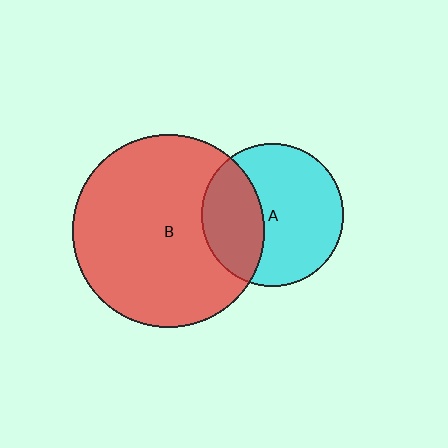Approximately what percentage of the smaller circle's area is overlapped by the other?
Approximately 35%.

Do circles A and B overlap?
Yes.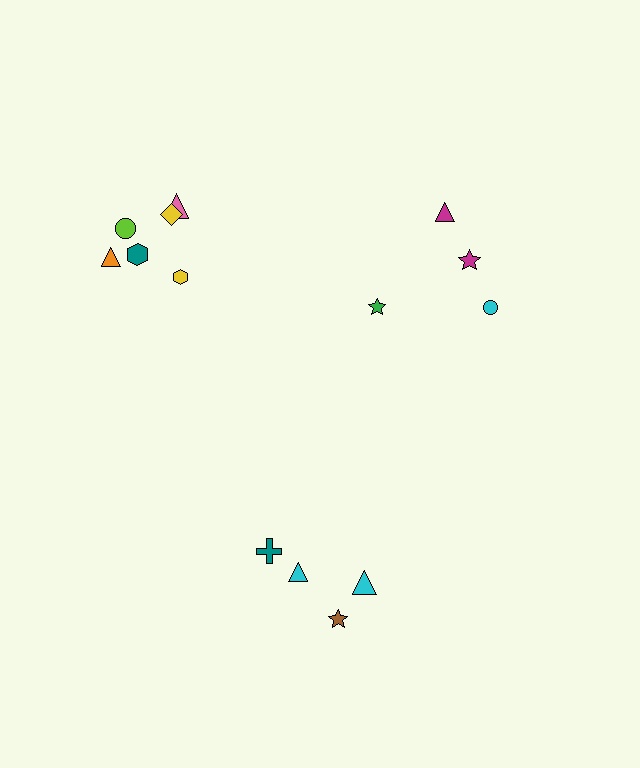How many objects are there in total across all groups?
There are 14 objects.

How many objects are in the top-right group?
There are 4 objects.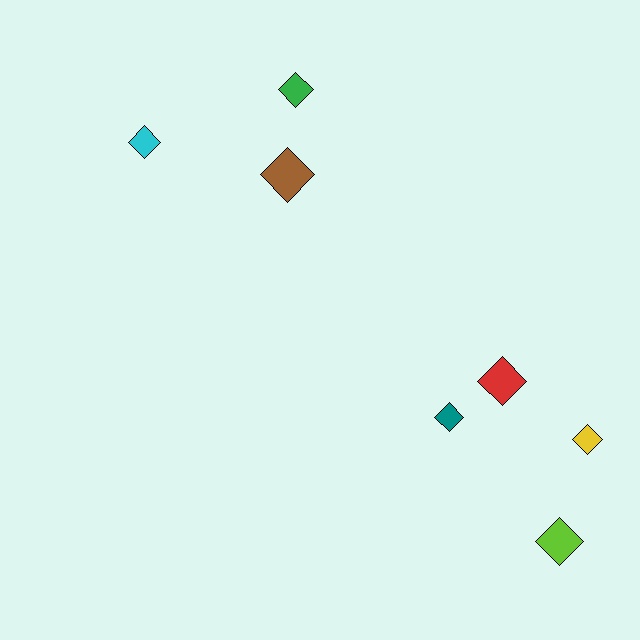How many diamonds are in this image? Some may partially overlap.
There are 7 diamonds.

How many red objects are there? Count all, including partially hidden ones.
There is 1 red object.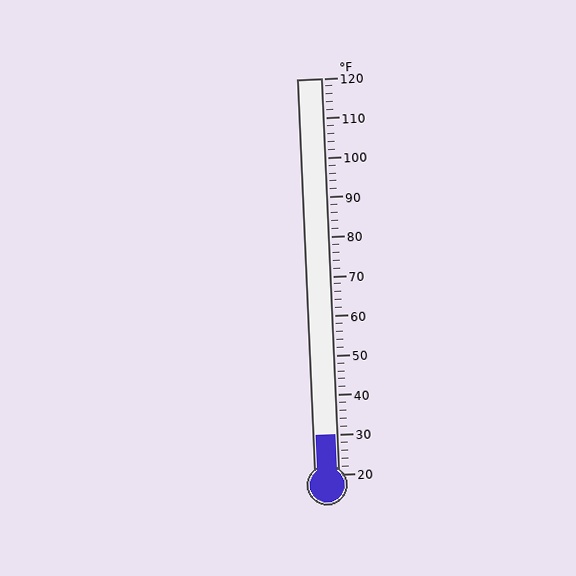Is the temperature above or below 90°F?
The temperature is below 90°F.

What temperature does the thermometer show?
The thermometer shows approximately 30°F.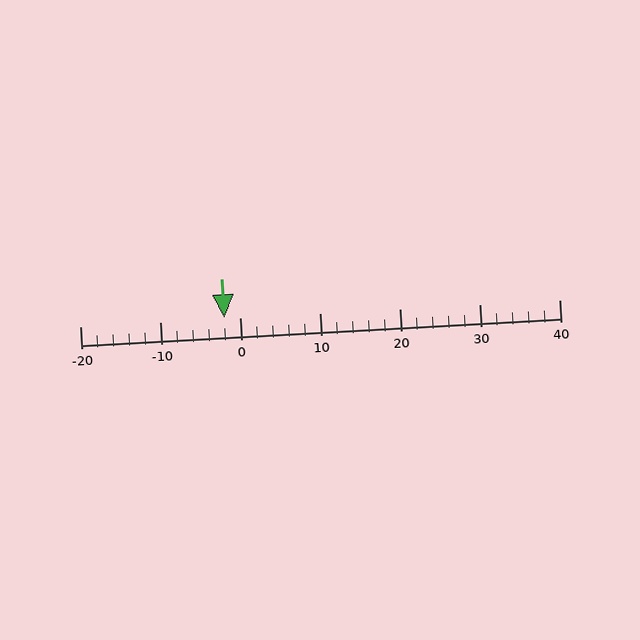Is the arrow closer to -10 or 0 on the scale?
The arrow is closer to 0.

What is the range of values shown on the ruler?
The ruler shows values from -20 to 40.